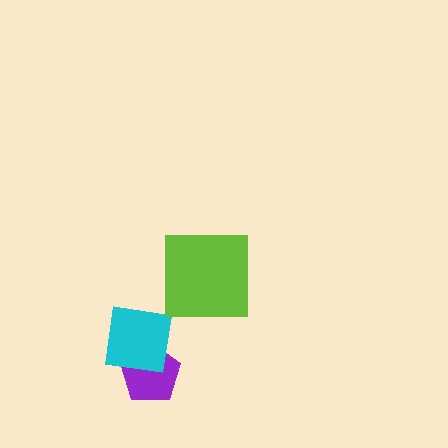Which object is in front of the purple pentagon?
The cyan square is in front of the purple pentagon.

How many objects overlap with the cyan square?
1 object overlaps with the cyan square.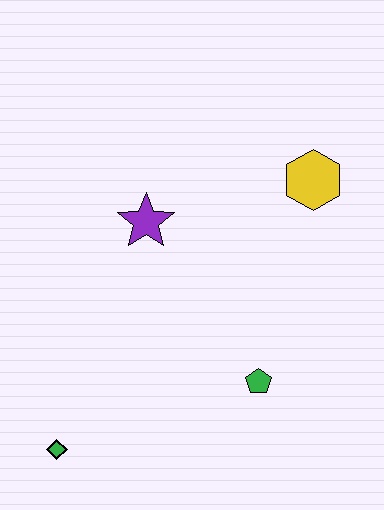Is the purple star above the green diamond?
Yes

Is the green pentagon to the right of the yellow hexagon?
No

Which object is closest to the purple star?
The yellow hexagon is closest to the purple star.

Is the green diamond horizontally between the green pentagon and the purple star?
No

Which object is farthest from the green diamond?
The yellow hexagon is farthest from the green diamond.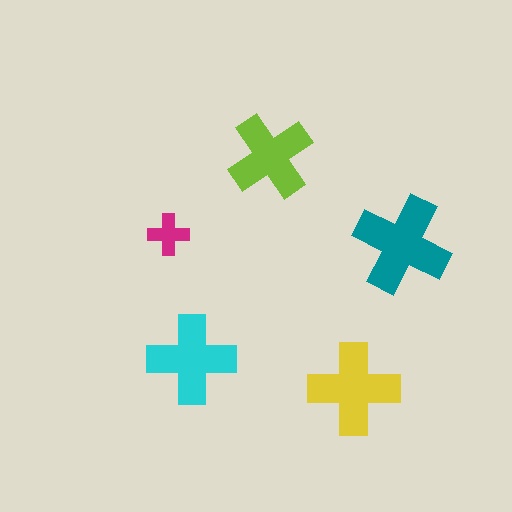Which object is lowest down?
The yellow cross is bottommost.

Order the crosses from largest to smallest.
the teal one, the yellow one, the cyan one, the lime one, the magenta one.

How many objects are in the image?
There are 5 objects in the image.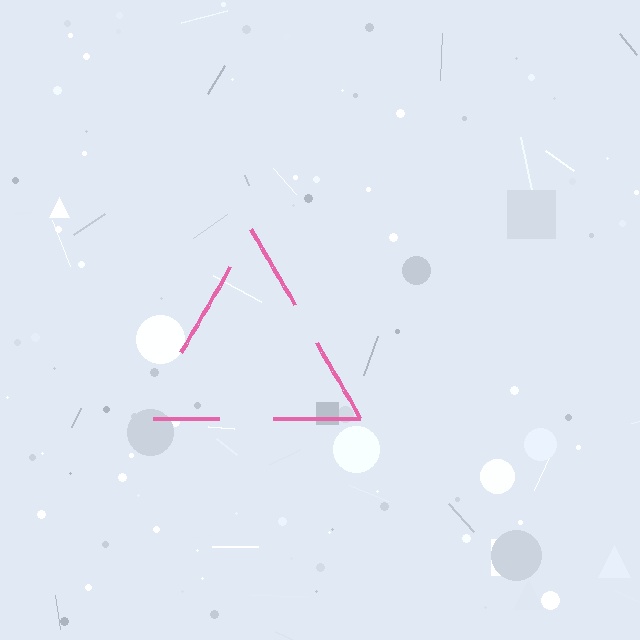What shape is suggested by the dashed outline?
The dashed outline suggests a triangle.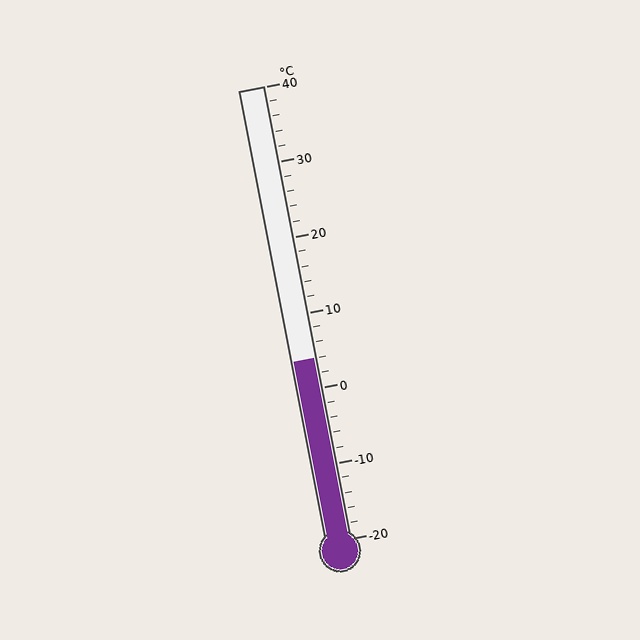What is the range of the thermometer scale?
The thermometer scale ranges from -20°C to 40°C.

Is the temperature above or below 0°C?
The temperature is above 0°C.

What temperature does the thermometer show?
The thermometer shows approximately 4°C.